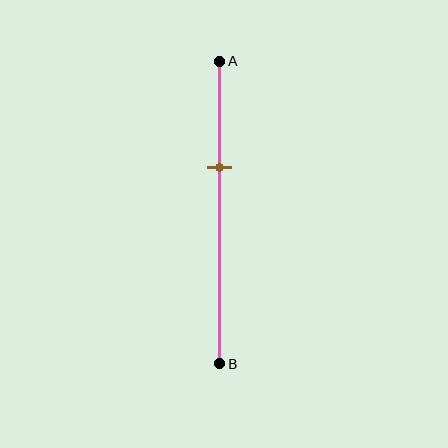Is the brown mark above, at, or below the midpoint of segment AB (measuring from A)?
The brown mark is above the midpoint of segment AB.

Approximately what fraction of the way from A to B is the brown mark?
The brown mark is approximately 35% of the way from A to B.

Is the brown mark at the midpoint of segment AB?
No, the mark is at about 35% from A, not at the 50% midpoint.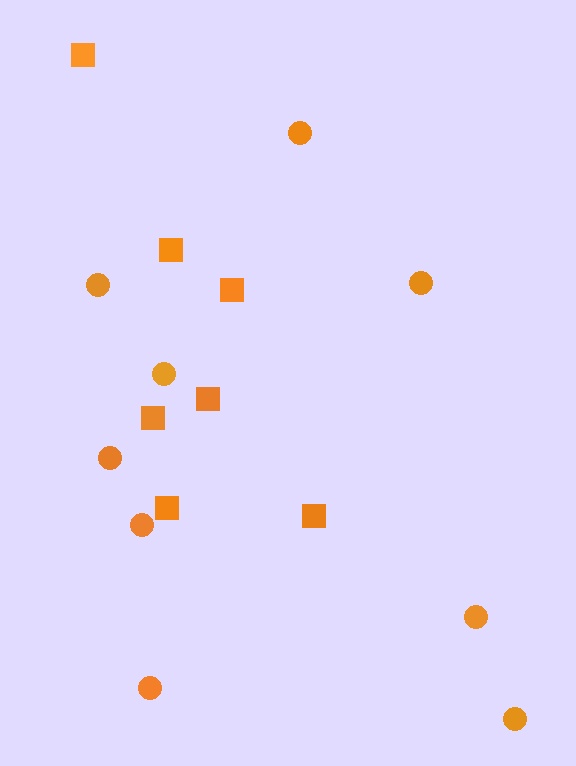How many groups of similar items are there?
There are 2 groups: one group of circles (9) and one group of squares (7).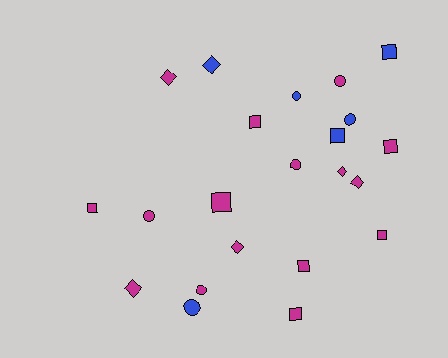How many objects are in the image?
There are 22 objects.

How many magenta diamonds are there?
There are 5 magenta diamonds.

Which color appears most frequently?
Magenta, with 16 objects.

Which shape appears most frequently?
Square, with 9 objects.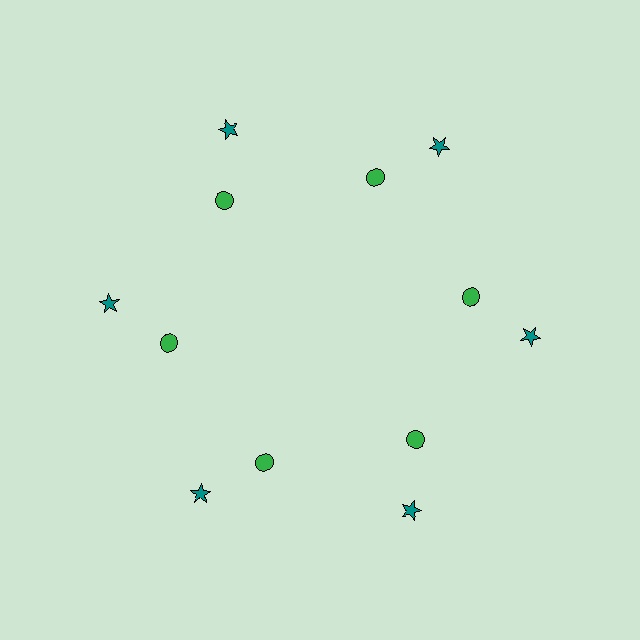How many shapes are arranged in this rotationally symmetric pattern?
There are 12 shapes, arranged in 6 groups of 2.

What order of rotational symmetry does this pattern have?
This pattern has 6-fold rotational symmetry.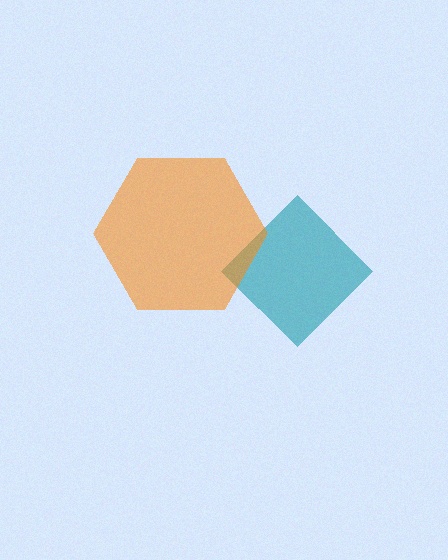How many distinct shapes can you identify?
There are 2 distinct shapes: a teal diamond, an orange hexagon.